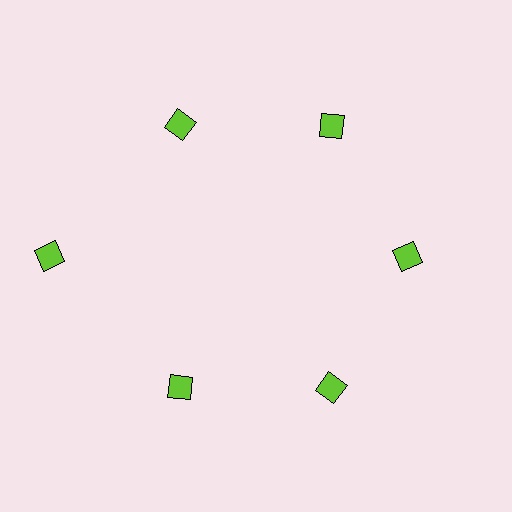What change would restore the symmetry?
The symmetry would be restored by moving it inward, back onto the ring so that all 6 diamonds sit at equal angles and equal distance from the center.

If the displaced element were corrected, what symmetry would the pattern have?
It would have 6-fold rotational symmetry — the pattern would map onto itself every 60 degrees.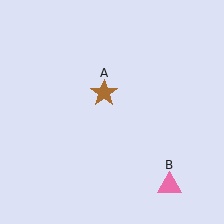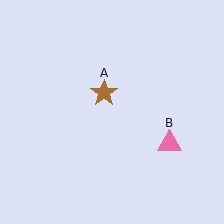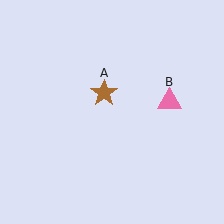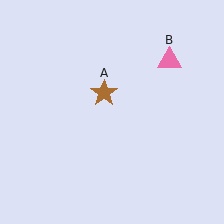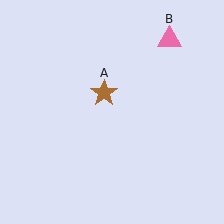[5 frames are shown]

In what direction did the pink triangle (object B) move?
The pink triangle (object B) moved up.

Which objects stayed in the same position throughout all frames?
Brown star (object A) remained stationary.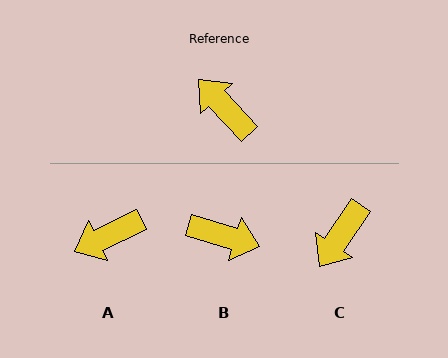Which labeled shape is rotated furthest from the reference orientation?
B, about 150 degrees away.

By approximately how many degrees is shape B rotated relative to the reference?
Approximately 150 degrees clockwise.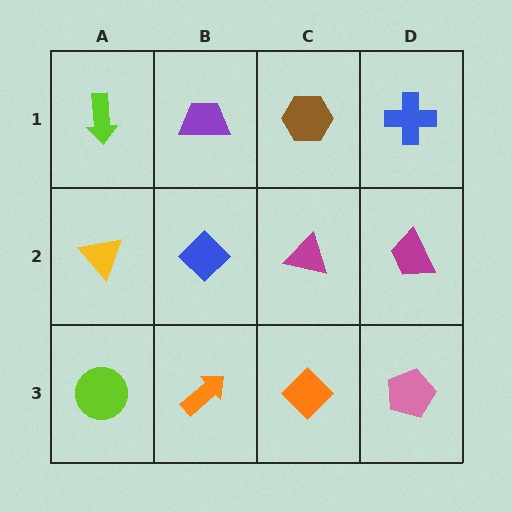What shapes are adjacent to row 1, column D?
A magenta trapezoid (row 2, column D), a brown hexagon (row 1, column C).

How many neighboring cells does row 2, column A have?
3.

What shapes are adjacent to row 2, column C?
A brown hexagon (row 1, column C), an orange diamond (row 3, column C), a blue diamond (row 2, column B), a magenta trapezoid (row 2, column D).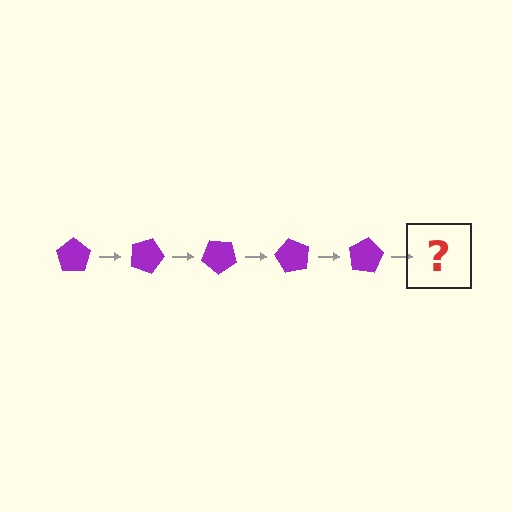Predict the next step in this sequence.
The next step is a purple pentagon rotated 100 degrees.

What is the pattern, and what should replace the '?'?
The pattern is that the pentagon rotates 20 degrees each step. The '?' should be a purple pentagon rotated 100 degrees.